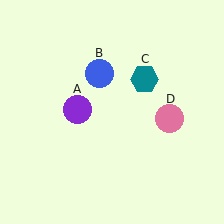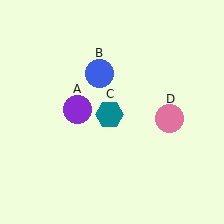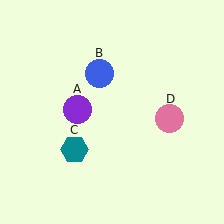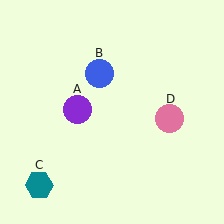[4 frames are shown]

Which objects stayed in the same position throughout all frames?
Purple circle (object A) and blue circle (object B) and pink circle (object D) remained stationary.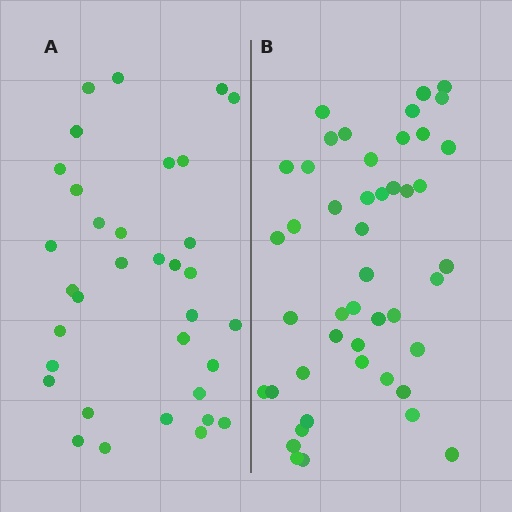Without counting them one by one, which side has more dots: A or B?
Region B (the right region) has more dots.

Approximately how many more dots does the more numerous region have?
Region B has roughly 12 or so more dots than region A.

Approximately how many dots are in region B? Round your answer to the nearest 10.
About 50 dots. (The exact count is 46, which rounds to 50.)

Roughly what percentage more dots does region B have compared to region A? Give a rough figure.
About 35% more.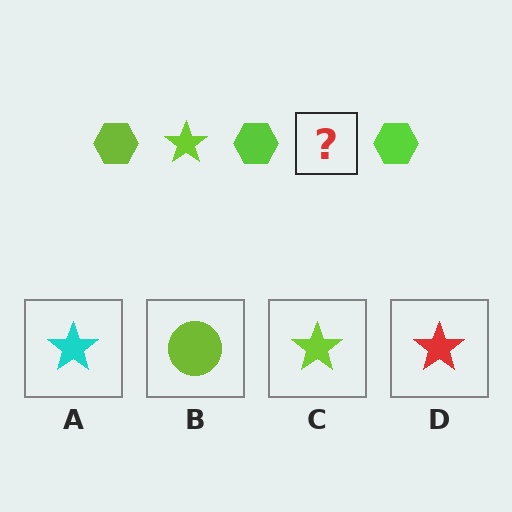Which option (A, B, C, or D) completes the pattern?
C.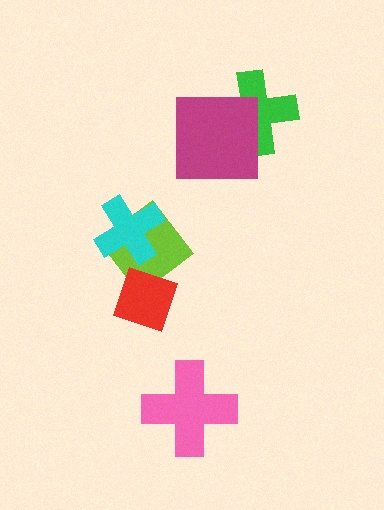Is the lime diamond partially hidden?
Yes, it is partially covered by another shape.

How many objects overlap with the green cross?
1 object overlaps with the green cross.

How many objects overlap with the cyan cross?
1 object overlaps with the cyan cross.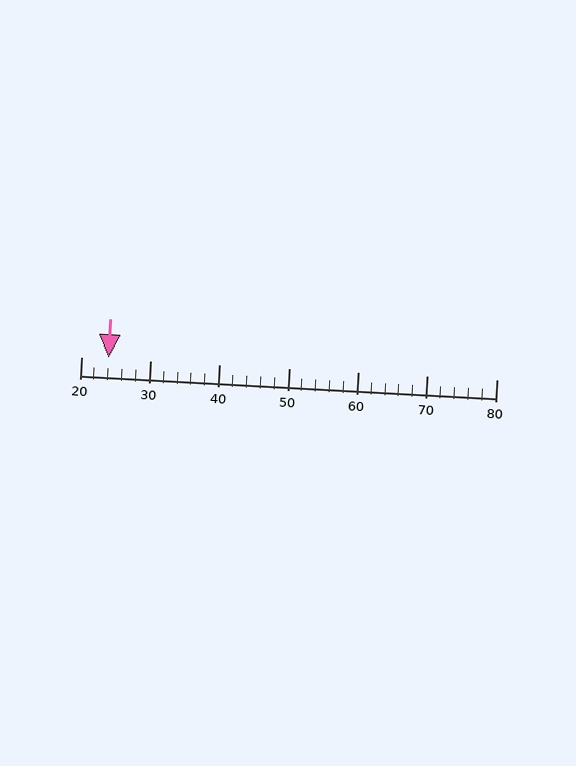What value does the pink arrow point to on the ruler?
The pink arrow points to approximately 24.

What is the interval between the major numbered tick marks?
The major tick marks are spaced 10 units apart.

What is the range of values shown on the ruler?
The ruler shows values from 20 to 80.